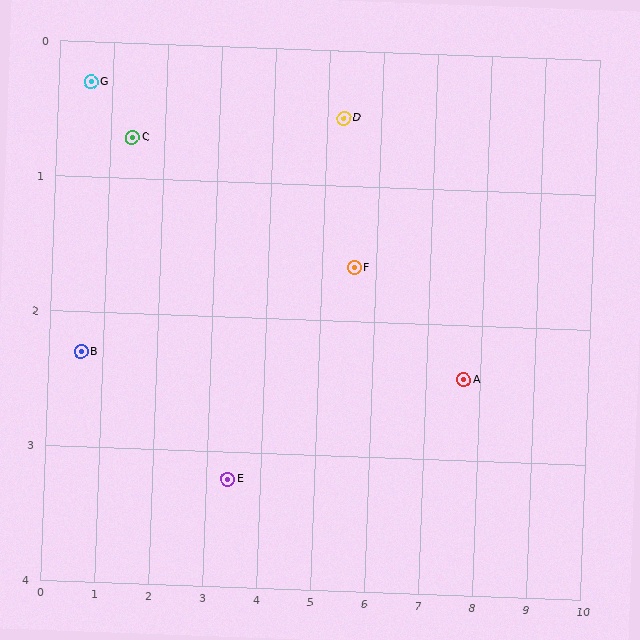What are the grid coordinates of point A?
Point A is at approximately (7.7, 2.4).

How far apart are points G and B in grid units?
Points G and B are about 2.0 grid units apart.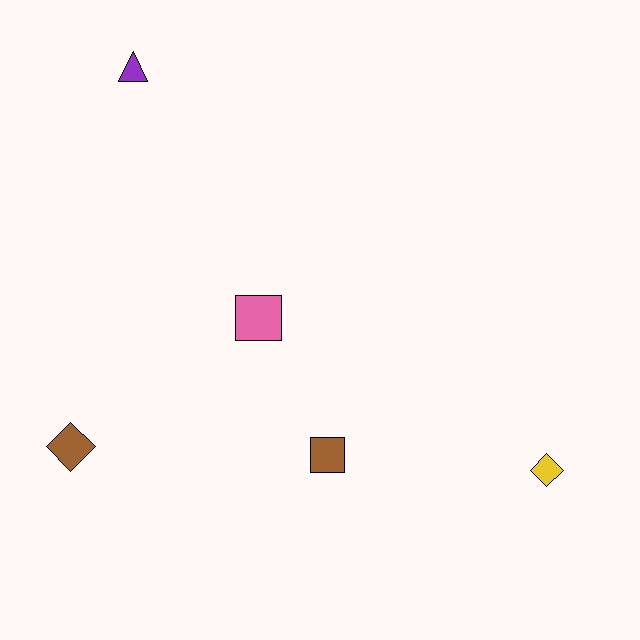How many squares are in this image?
There are 2 squares.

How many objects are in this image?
There are 5 objects.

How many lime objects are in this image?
There are no lime objects.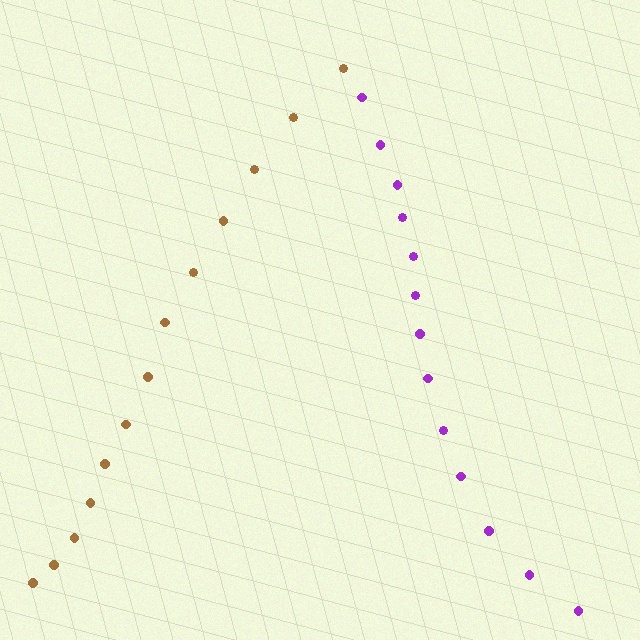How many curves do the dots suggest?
There are 2 distinct paths.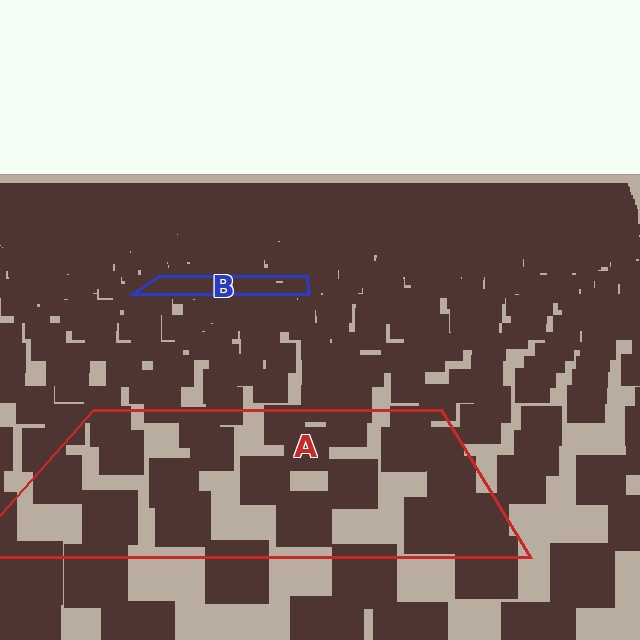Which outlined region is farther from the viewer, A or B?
Region B is farther from the viewer — the texture elements inside it appear smaller and more densely packed.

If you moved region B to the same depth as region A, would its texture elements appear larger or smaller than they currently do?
They would appear larger. At a closer depth, the same texture elements are projected at a bigger on-screen size.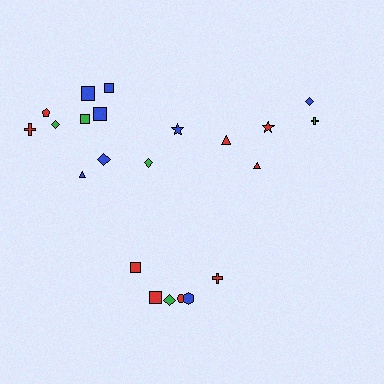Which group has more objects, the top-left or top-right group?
The top-left group.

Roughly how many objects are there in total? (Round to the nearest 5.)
Roughly 20 objects in total.